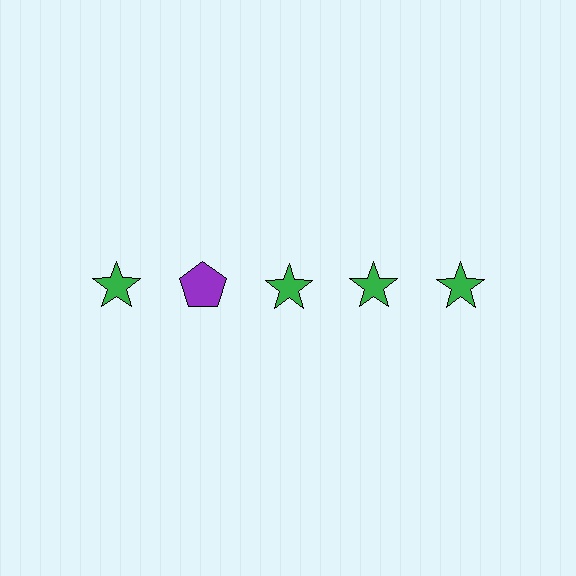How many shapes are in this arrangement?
There are 5 shapes arranged in a grid pattern.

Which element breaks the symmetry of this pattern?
The purple pentagon in the top row, second from left column breaks the symmetry. All other shapes are green stars.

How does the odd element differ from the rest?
It differs in both color (purple instead of green) and shape (pentagon instead of star).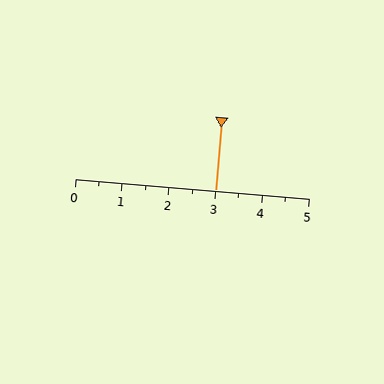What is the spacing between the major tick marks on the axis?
The major ticks are spaced 1 apart.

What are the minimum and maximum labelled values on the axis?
The axis runs from 0 to 5.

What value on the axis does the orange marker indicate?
The marker indicates approximately 3.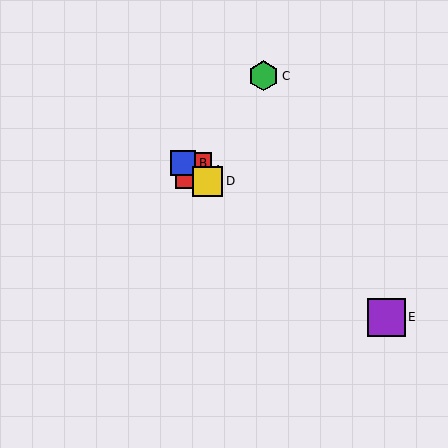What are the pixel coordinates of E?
Object E is at (386, 317).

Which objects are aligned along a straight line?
Objects A, B, D, E are aligned along a straight line.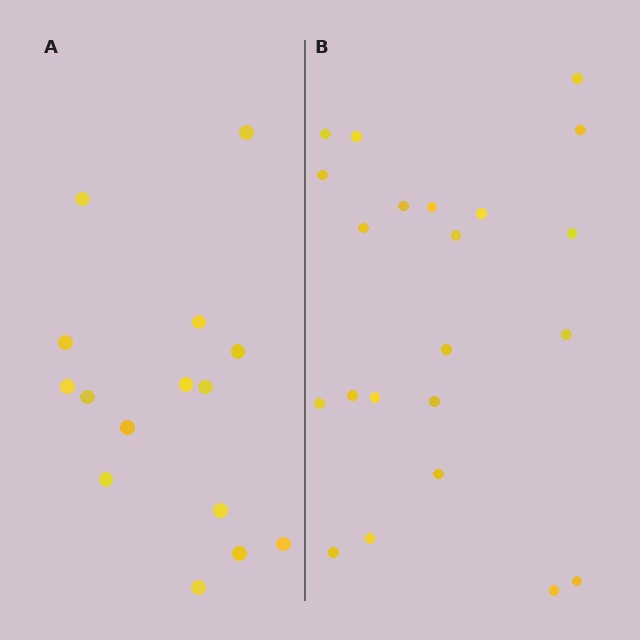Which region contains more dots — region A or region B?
Region B (the right region) has more dots.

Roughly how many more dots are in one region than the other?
Region B has roughly 8 or so more dots than region A.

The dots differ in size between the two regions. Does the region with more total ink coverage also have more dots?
No. Region A has more total ink coverage because its dots are larger, but region B actually contains more individual dots. Total area can be misleading — the number of items is what matters here.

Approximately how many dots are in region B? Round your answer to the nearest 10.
About 20 dots. (The exact count is 22, which rounds to 20.)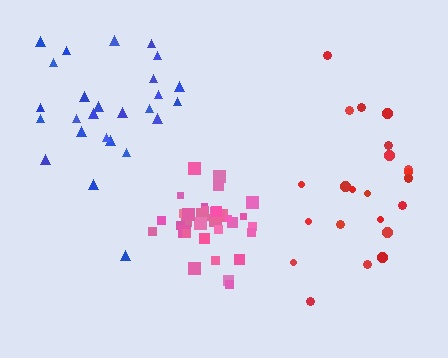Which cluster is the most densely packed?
Pink.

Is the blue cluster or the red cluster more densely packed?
Red.